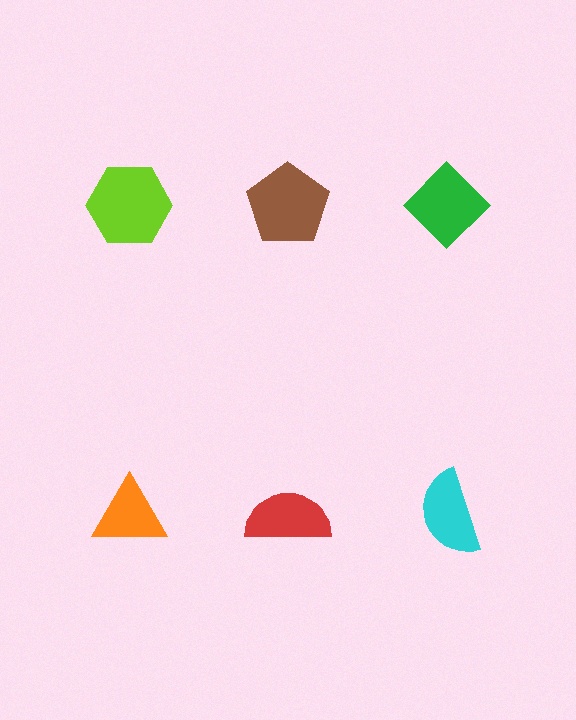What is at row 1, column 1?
A lime hexagon.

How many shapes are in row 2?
3 shapes.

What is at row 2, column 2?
A red semicircle.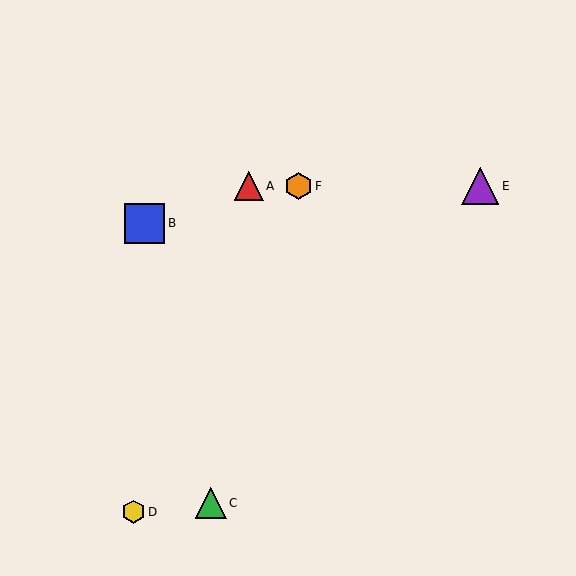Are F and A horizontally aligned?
Yes, both are at y≈186.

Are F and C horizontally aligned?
No, F is at y≈186 and C is at y≈503.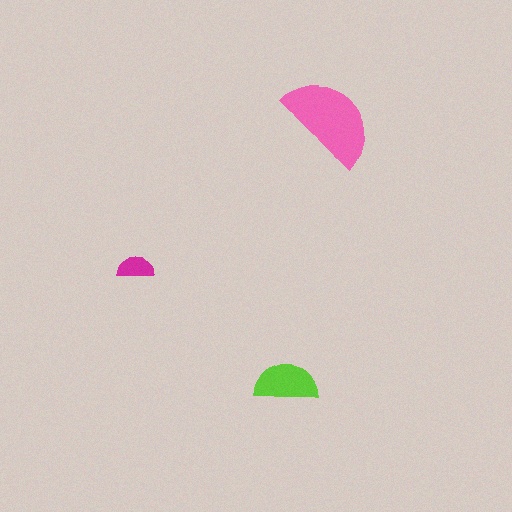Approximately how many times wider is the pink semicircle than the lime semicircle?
About 1.5 times wider.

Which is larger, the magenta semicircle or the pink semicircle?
The pink one.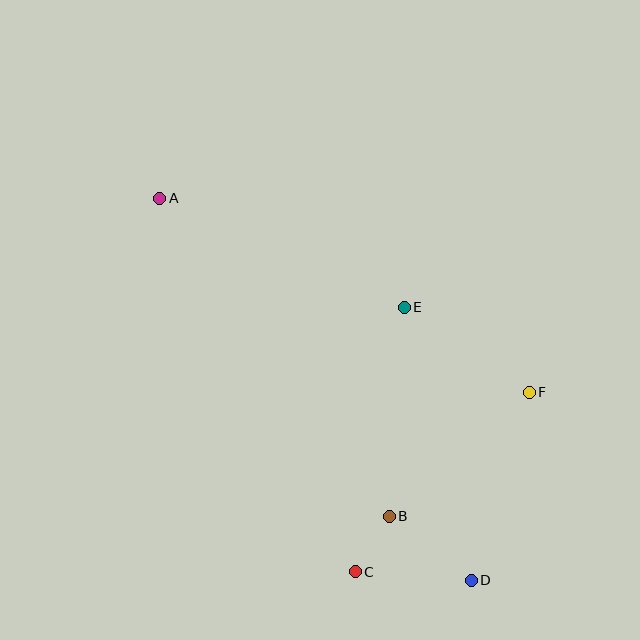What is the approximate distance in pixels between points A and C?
The distance between A and C is approximately 421 pixels.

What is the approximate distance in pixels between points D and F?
The distance between D and F is approximately 197 pixels.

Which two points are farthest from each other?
Points A and D are farthest from each other.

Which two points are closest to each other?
Points B and C are closest to each other.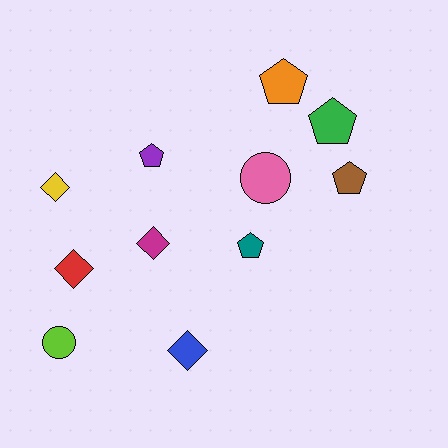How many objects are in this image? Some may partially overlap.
There are 11 objects.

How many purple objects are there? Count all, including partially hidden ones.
There is 1 purple object.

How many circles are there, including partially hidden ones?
There are 2 circles.